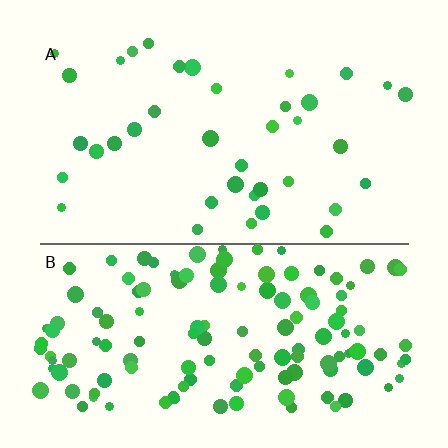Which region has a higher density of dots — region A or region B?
B (the bottom).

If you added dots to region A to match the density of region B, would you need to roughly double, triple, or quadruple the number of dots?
Approximately quadruple.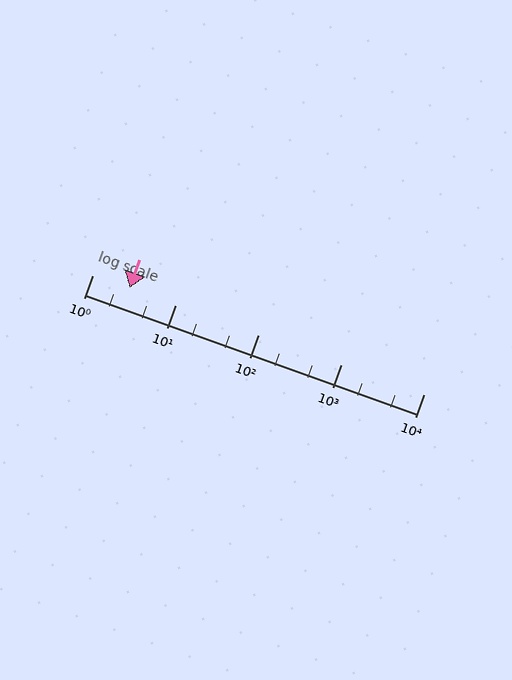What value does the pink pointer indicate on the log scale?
The pointer indicates approximately 2.8.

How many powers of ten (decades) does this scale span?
The scale spans 4 decades, from 1 to 10000.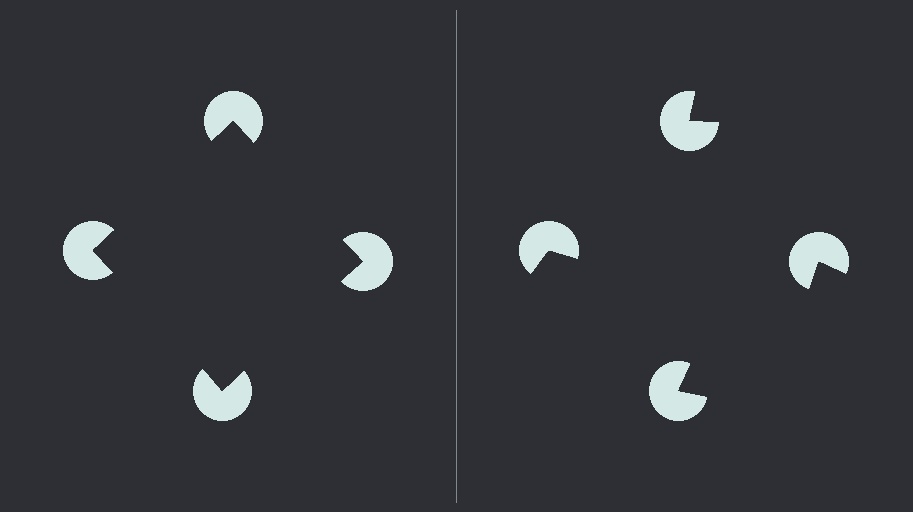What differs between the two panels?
The pac-man discs are positioned identically on both sides; only the wedge orientations differ. On the left they align to a square; on the right they are misaligned.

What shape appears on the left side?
An illusory square.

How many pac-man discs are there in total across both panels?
8 — 4 on each side.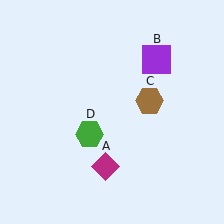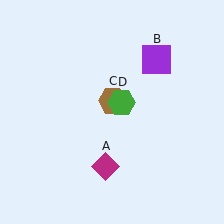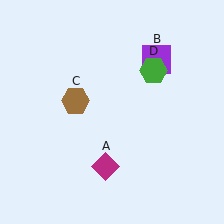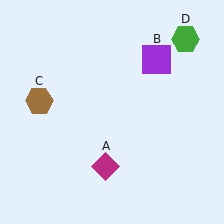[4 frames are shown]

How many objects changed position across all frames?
2 objects changed position: brown hexagon (object C), green hexagon (object D).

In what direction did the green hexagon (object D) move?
The green hexagon (object D) moved up and to the right.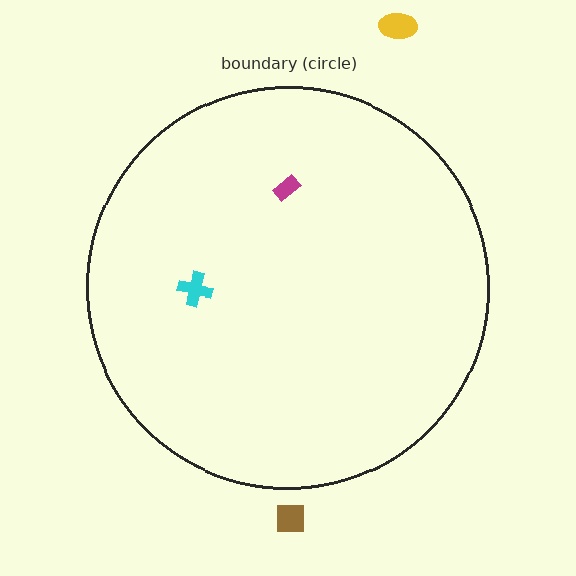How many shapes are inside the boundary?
2 inside, 2 outside.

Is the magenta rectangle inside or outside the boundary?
Inside.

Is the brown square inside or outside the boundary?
Outside.